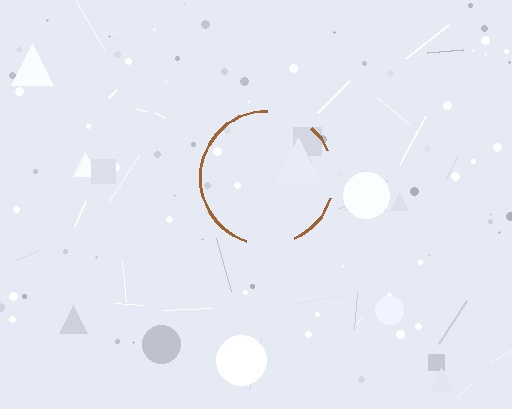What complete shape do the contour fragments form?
The contour fragments form a circle.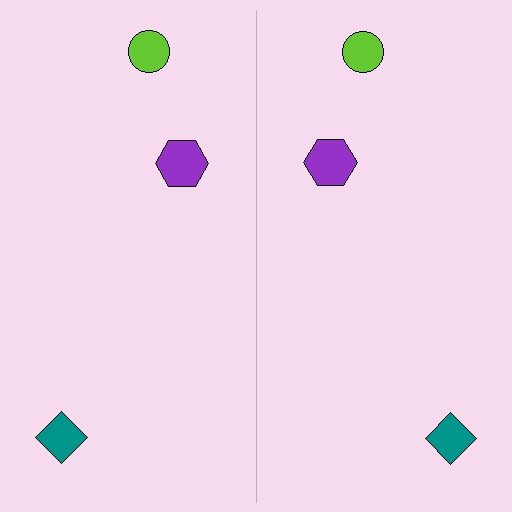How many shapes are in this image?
There are 6 shapes in this image.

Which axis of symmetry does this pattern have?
The pattern has a vertical axis of symmetry running through the center of the image.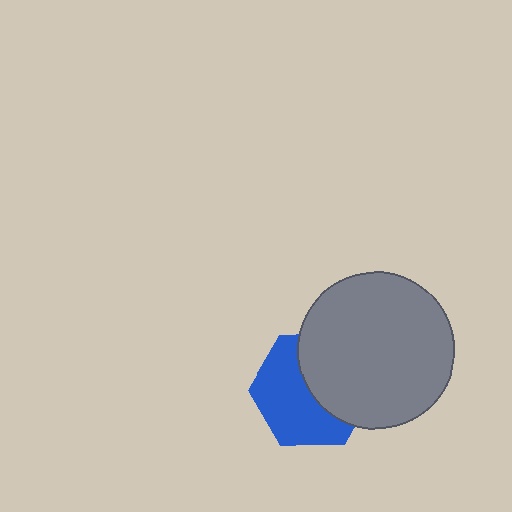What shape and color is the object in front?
The object in front is a gray circle.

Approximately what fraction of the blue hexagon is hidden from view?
Roughly 45% of the blue hexagon is hidden behind the gray circle.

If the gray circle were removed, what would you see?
You would see the complete blue hexagon.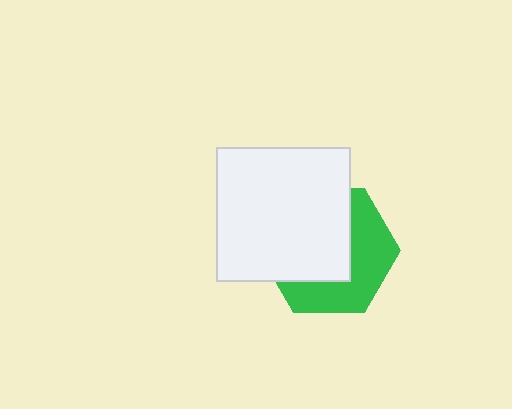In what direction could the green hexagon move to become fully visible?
The green hexagon could move toward the lower-right. That would shift it out from behind the white square entirely.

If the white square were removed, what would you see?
You would see the complete green hexagon.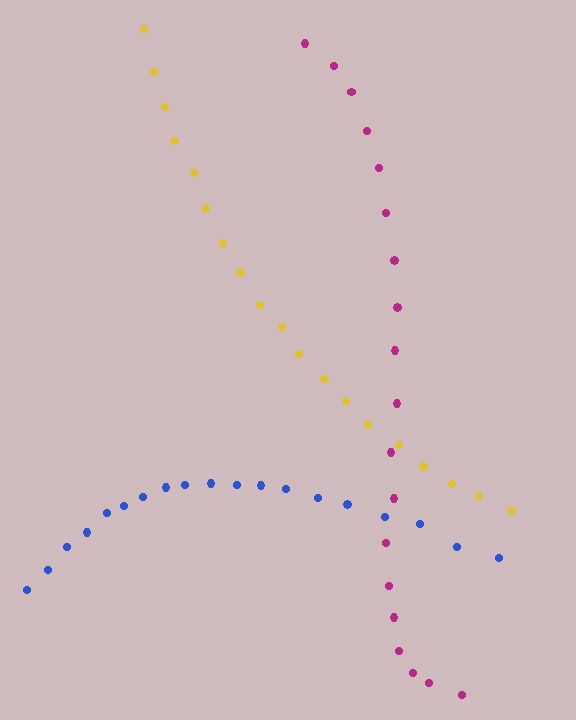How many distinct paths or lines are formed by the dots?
There are 3 distinct paths.